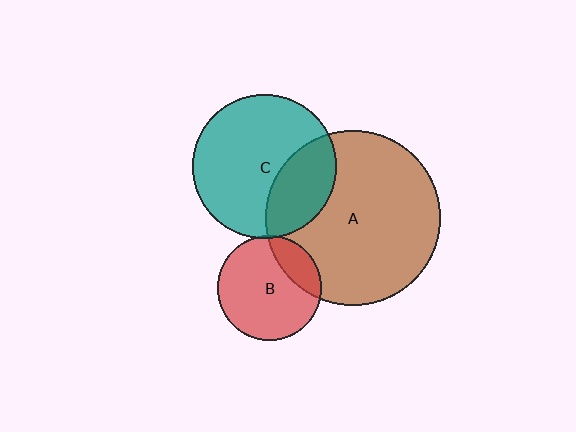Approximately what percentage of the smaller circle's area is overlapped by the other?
Approximately 20%.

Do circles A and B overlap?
Yes.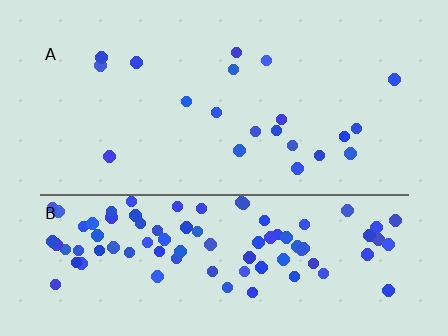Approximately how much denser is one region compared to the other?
Approximately 4.7× — region B over region A.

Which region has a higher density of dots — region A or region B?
B (the bottom).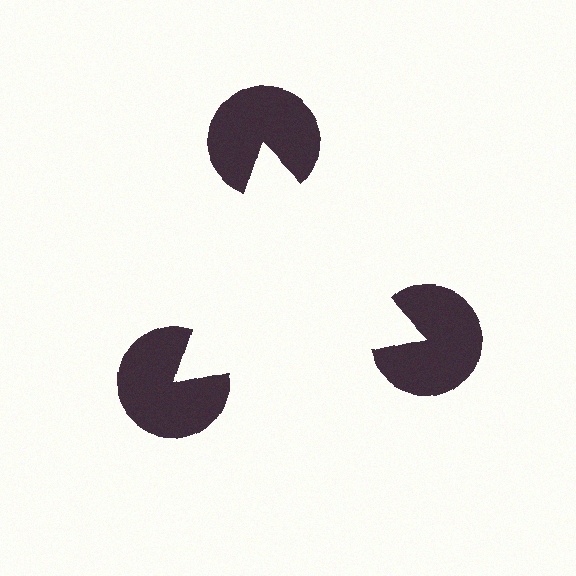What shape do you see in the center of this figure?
An illusory triangle — its edges are inferred from the aligned wedge cuts in the pac-man discs, not physically drawn.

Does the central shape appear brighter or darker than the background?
It typically appears slightly brighter than the background, even though no actual brightness change is drawn.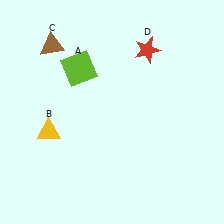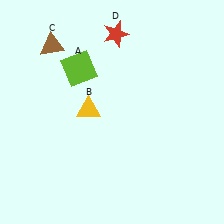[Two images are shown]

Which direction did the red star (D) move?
The red star (D) moved left.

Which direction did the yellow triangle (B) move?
The yellow triangle (B) moved right.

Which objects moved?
The objects that moved are: the yellow triangle (B), the red star (D).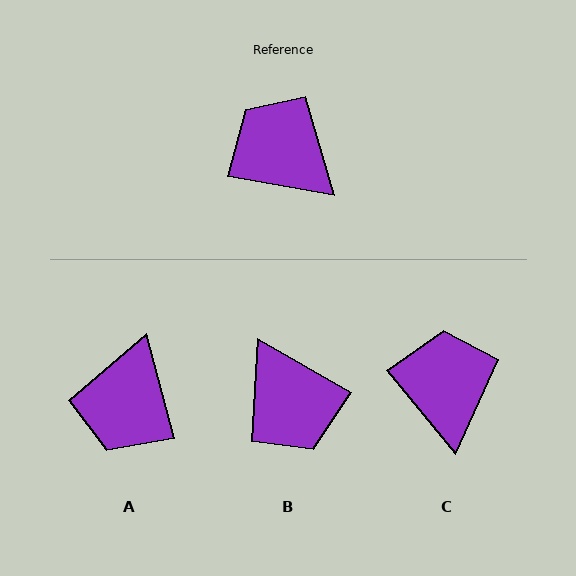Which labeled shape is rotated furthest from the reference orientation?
B, about 160 degrees away.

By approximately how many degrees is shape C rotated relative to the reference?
Approximately 41 degrees clockwise.